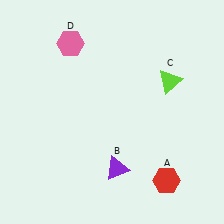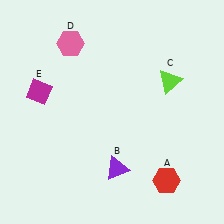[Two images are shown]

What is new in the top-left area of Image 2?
A magenta diamond (E) was added in the top-left area of Image 2.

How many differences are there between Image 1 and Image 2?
There is 1 difference between the two images.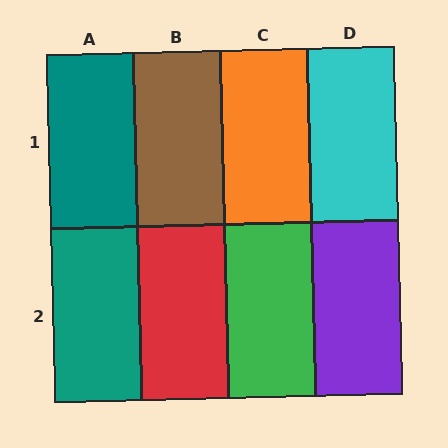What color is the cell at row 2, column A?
Teal.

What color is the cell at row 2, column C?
Green.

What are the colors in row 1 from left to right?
Teal, brown, orange, cyan.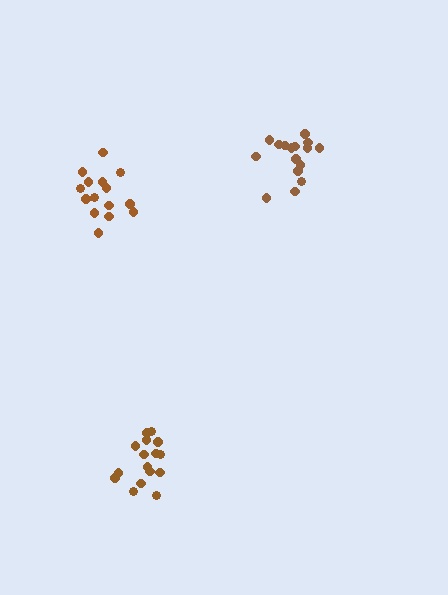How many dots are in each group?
Group 1: 16 dots, Group 2: 15 dots, Group 3: 16 dots (47 total).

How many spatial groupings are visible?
There are 3 spatial groupings.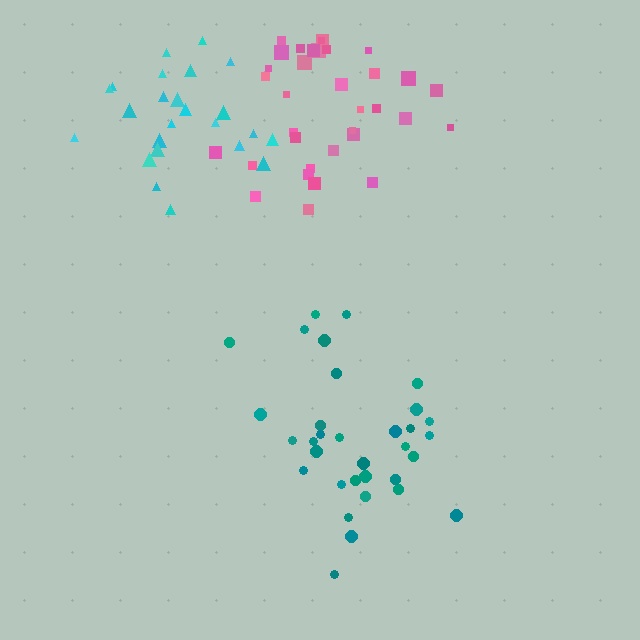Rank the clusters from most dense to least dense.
cyan, teal, pink.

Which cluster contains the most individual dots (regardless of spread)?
Pink (34).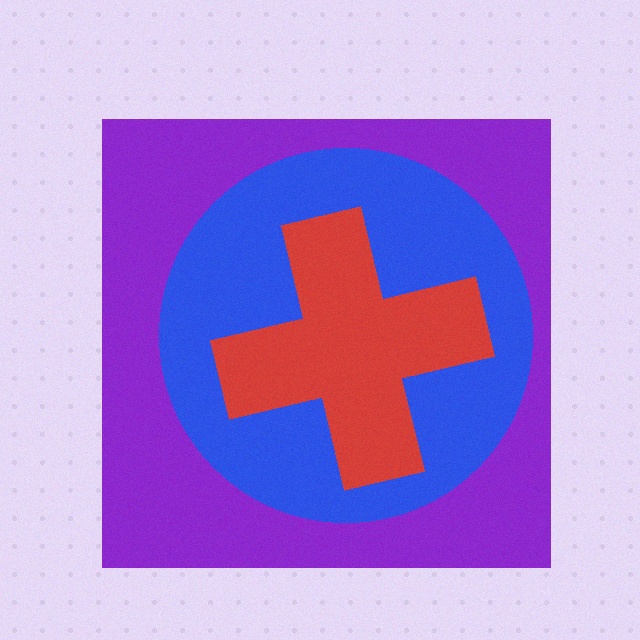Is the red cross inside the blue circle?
Yes.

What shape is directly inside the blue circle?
The red cross.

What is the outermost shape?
The purple square.